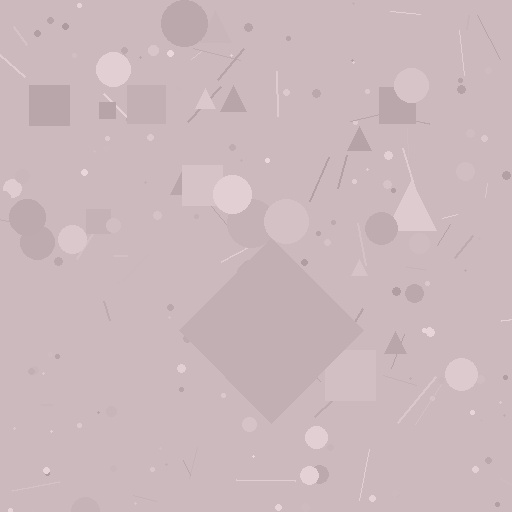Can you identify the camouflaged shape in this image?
The camouflaged shape is a diamond.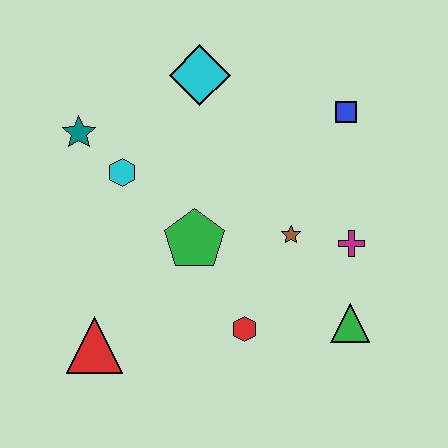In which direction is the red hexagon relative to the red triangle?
The red hexagon is to the right of the red triangle.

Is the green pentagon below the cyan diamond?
Yes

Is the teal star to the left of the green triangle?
Yes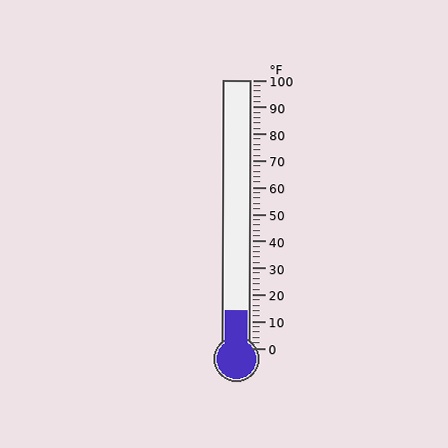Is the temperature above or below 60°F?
The temperature is below 60°F.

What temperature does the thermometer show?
The thermometer shows approximately 14°F.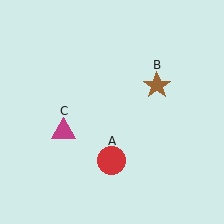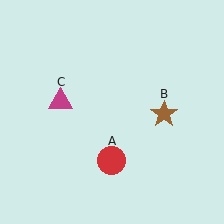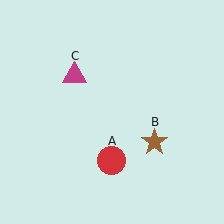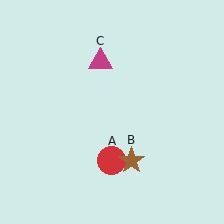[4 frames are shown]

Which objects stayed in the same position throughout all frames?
Red circle (object A) remained stationary.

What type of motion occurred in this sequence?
The brown star (object B), magenta triangle (object C) rotated clockwise around the center of the scene.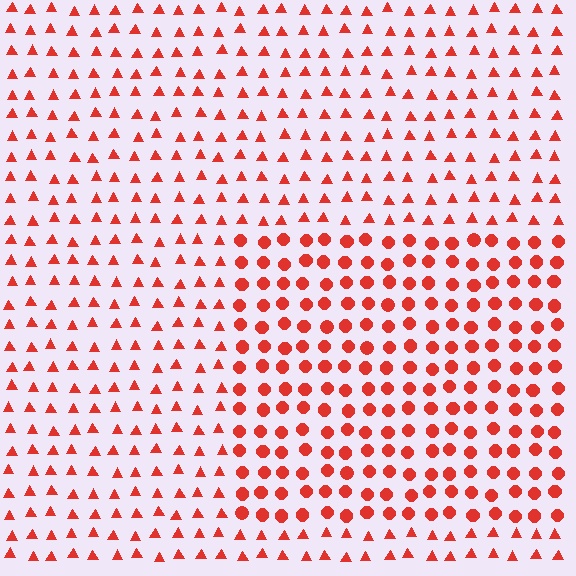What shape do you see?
I see a rectangle.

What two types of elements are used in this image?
The image uses circles inside the rectangle region and triangles outside it.